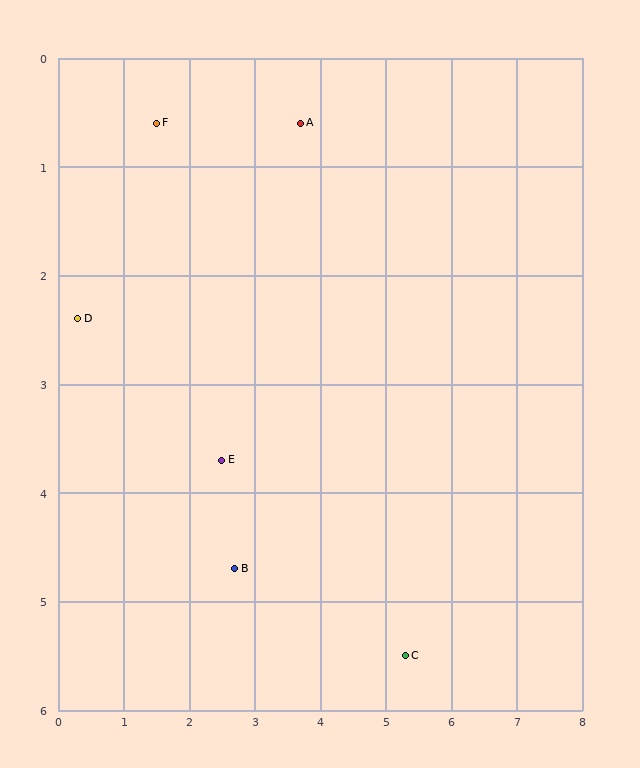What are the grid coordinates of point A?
Point A is at approximately (3.7, 0.6).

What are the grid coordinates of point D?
Point D is at approximately (0.3, 2.4).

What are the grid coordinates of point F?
Point F is at approximately (1.5, 0.6).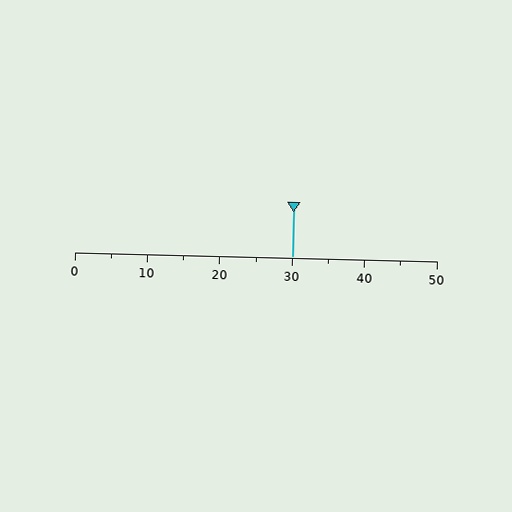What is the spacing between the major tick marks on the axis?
The major ticks are spaced 10 apart.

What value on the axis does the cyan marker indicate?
The marker indicates approximately 30.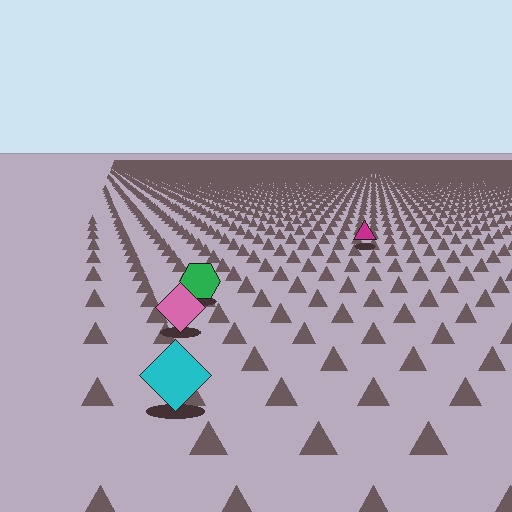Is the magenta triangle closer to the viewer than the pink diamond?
No. The pink diamond is closer — you can tell from the texture gradient: the ground texture is coarser near it.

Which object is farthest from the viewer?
The magenta triangle is farthest from the viewer. It appears smaller and the ground texture around it is denser.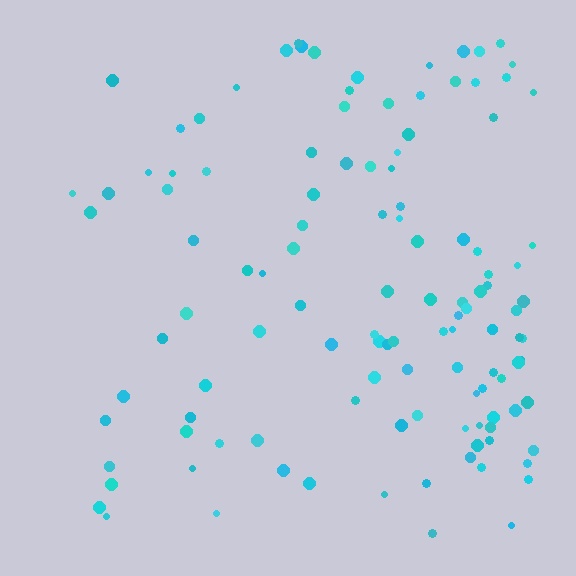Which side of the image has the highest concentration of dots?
The right.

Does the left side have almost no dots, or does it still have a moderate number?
Still a moderate number, just noticeably fewer than the right.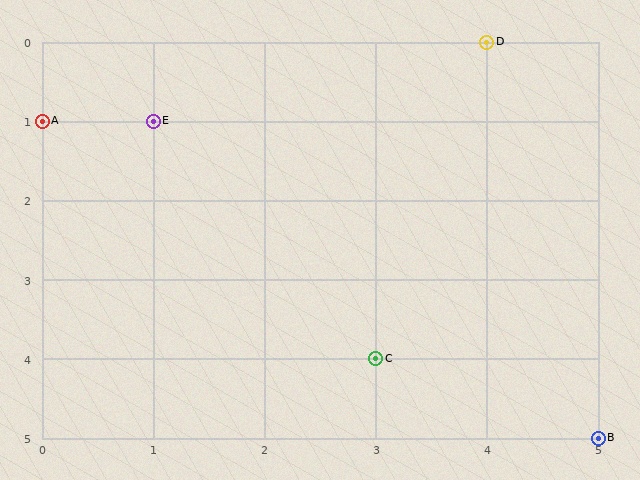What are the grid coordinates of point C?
Point C is at grid coordinates (3, 4).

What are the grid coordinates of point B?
Point B is at grid coordinates (5, 5).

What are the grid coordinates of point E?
Point E is at grid coordinates (1, 1).